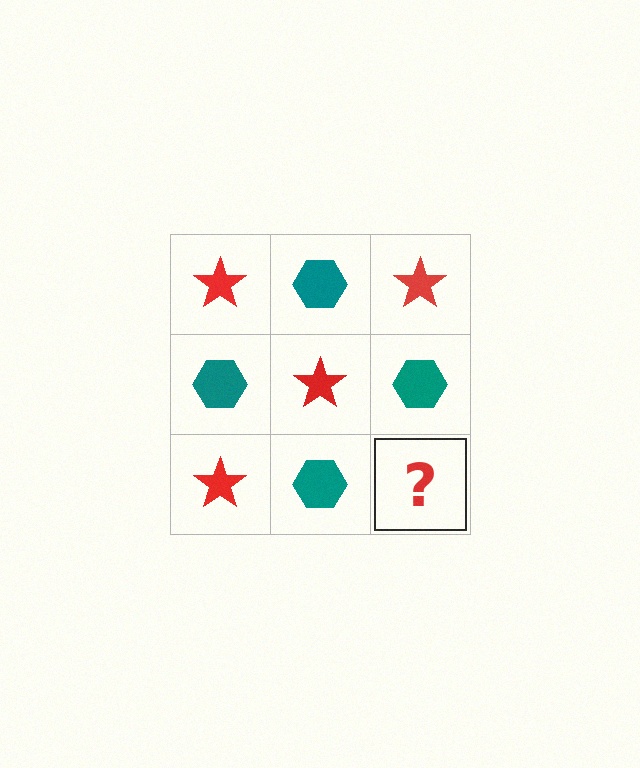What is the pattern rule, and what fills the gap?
The rule is that it alternates red star and teal hexagon in a checkerboard pattern. The gap should be filled with a red star.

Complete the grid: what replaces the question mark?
The question mark should be replaced with a red star.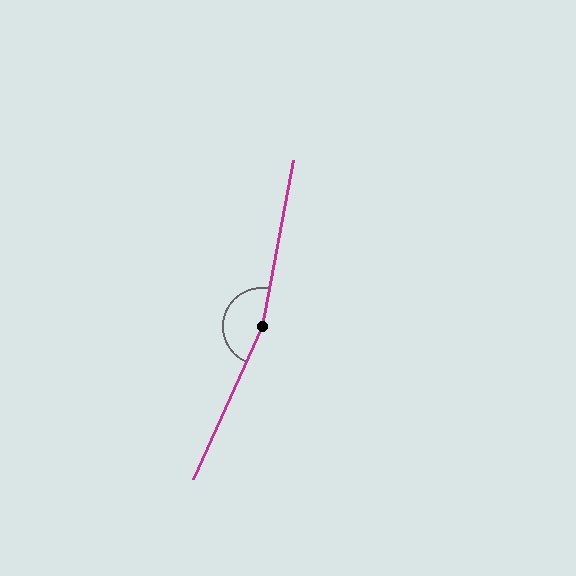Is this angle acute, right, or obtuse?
It is obtuse.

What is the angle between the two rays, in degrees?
Approximately 166 degrees.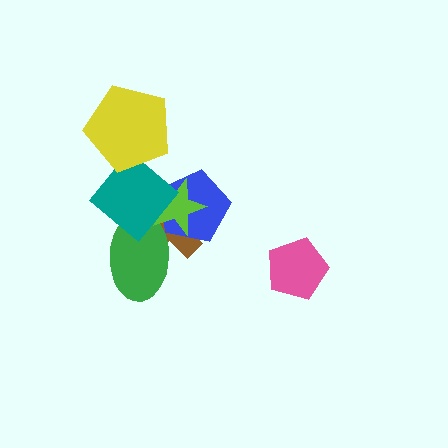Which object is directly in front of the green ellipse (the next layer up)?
The lime star is directly in front of the green ellipse.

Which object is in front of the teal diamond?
The yellow pentagon is in front of the teal diamond.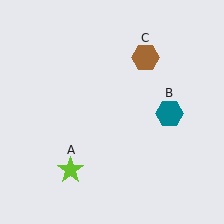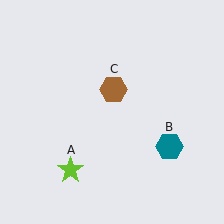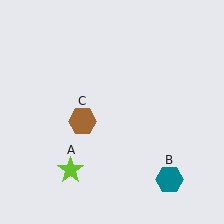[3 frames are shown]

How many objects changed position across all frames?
2 objects changed position: teal hexagon (object B), brown hexagon (object C).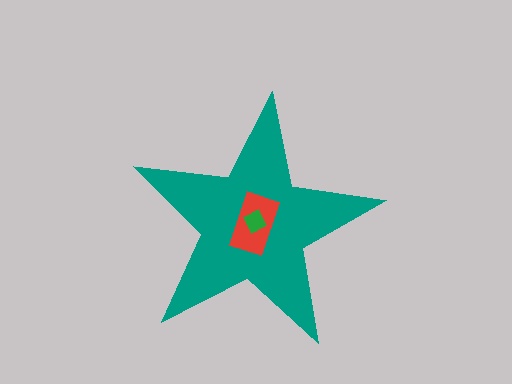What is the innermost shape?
The green diamond.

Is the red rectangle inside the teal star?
Yes.